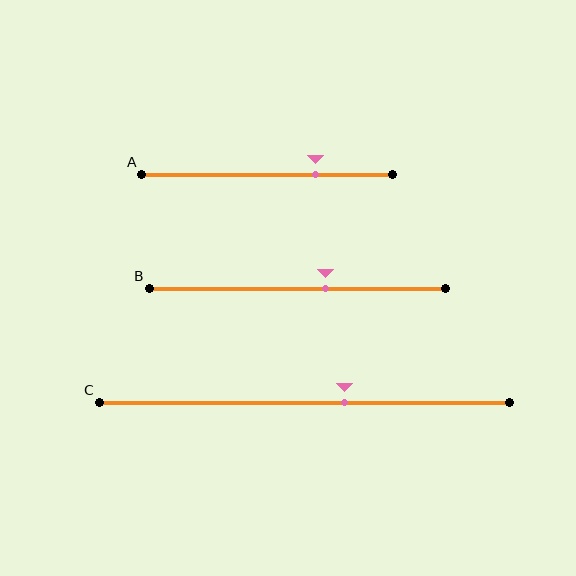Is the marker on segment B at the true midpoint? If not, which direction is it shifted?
No, the marker on segment B is shifted to the right by about 10% of the segment length.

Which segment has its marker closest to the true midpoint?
Segment B has its marker closest to the true midpoint.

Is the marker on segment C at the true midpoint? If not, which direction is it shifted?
No, the marker on segment C is shifted to the right by about 10% of the segment length.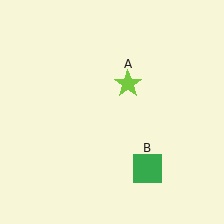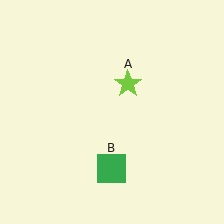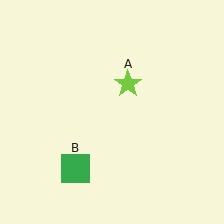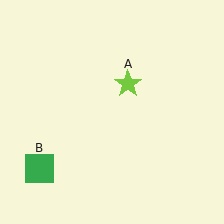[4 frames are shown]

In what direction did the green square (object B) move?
The green square (object B) moved left.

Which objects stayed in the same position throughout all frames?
Lime star (object A) remained stationary.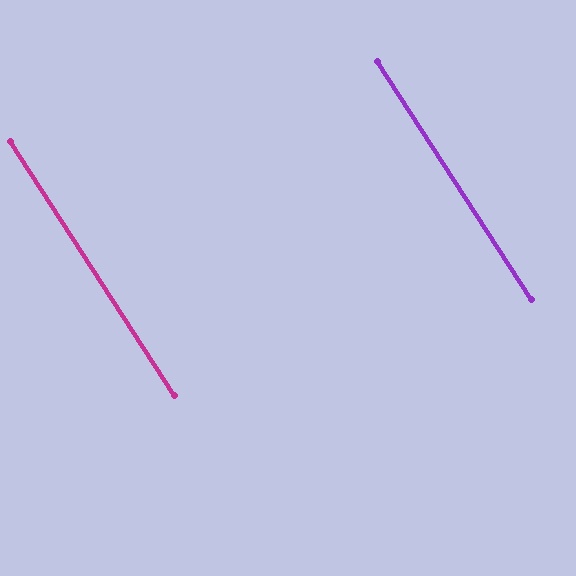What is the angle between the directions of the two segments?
Approximately 0 degrees.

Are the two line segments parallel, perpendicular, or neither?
Parallel — their directions differ by only 0.1°.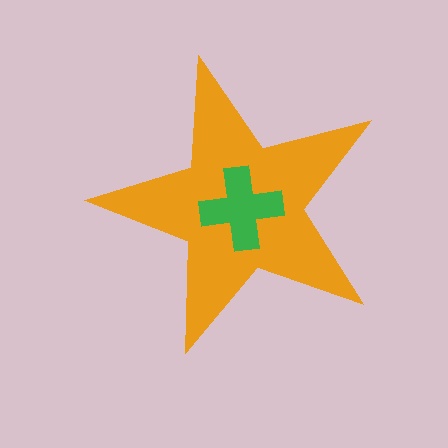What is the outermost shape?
The orange star.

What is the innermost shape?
The green cross.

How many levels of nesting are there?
2.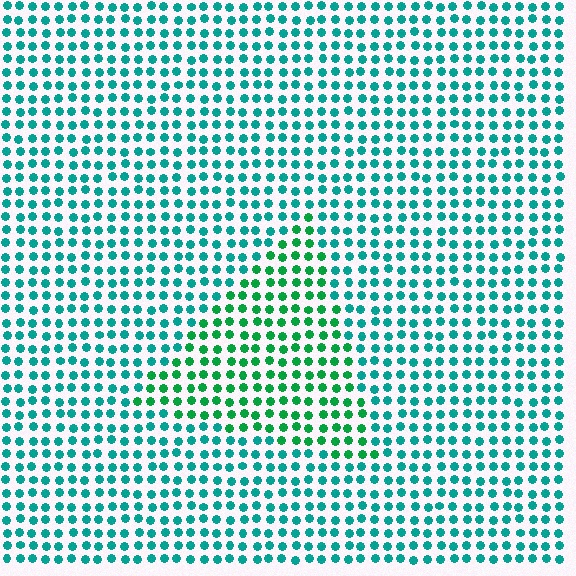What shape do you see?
I see a triangle.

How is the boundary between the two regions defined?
The boundary is defined purely by a slight shift in hue (about 33 degrees). Spacing, size, and orientation are identical on both sides.